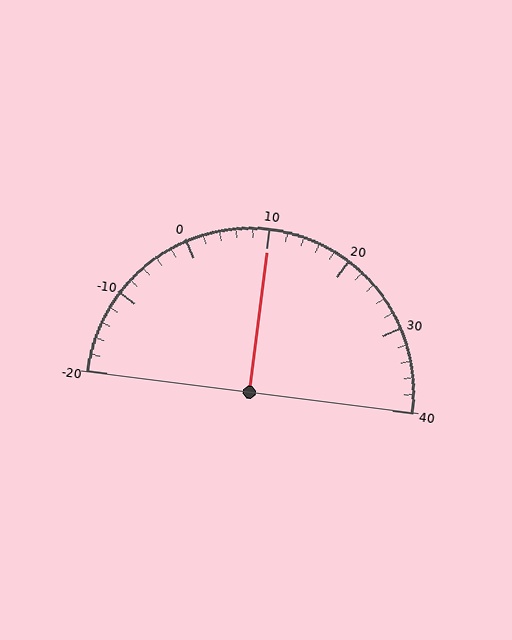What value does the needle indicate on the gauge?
The needle indicates approximately 10.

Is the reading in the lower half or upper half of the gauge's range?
The reading is in the upper half of the range (-20 to 40).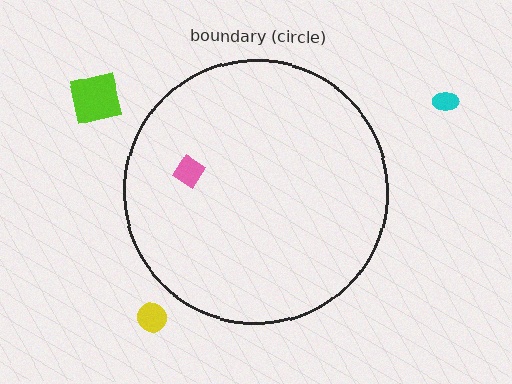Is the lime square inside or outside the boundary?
Outside.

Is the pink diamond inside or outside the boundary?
Inside.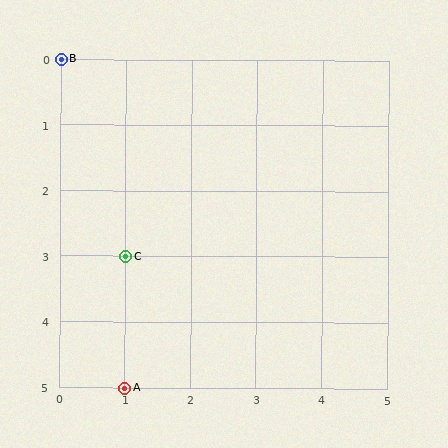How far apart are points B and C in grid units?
Points B and C are 1 column and 3 rows apart (about 3.2 grid units diagonally).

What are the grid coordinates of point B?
Point B is at grid coordinates (0, 0).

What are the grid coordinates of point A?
Point A is at grid coordinates (1, 5).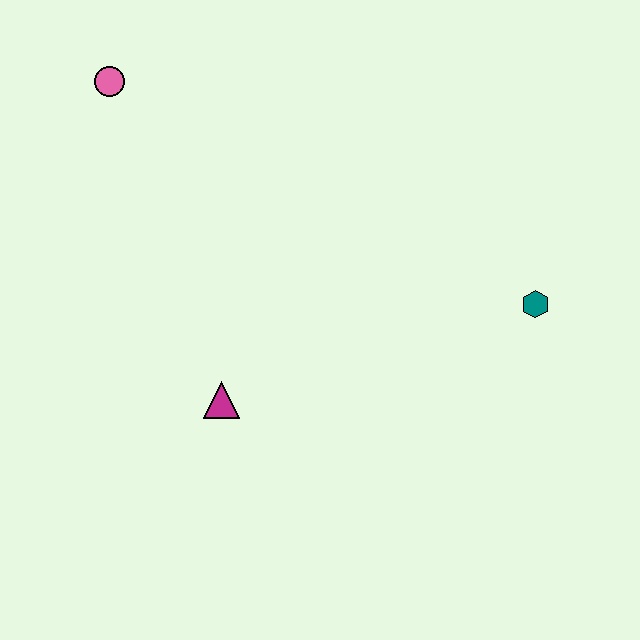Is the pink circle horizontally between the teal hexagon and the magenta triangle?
No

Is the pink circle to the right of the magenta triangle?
No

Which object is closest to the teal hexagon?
The magenta triangle is closest to the teal hexagon.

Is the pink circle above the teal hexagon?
Yes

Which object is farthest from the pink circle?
The teal hexagon is farthest from the pink circle.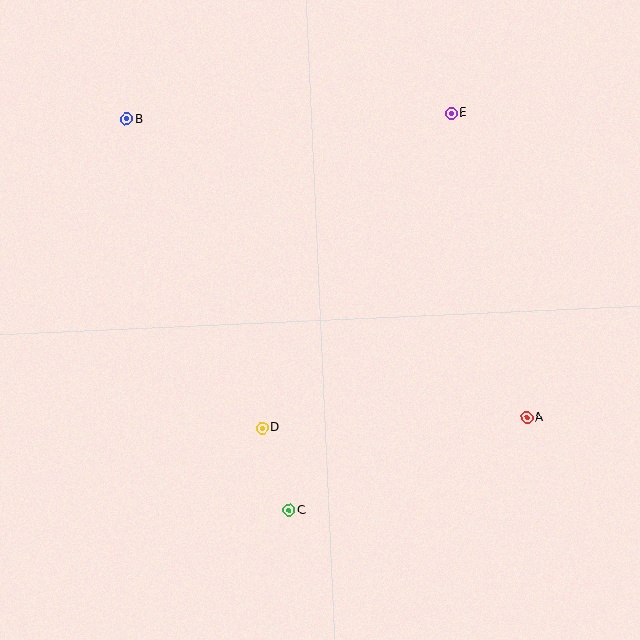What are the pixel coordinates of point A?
Point A is at (527, 418).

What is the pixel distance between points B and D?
The distance between B and D is 337 pixels.